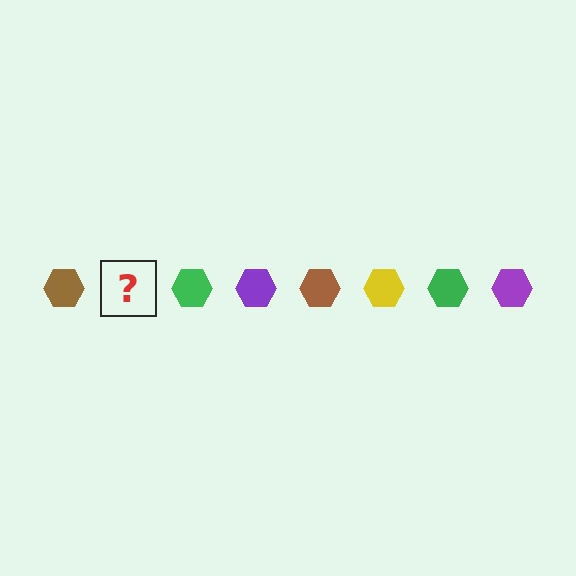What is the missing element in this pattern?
The missing element is a yellow hexagon.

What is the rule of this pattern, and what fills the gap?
The rule is that the pattern cycles through brown, yellow, green, purple hexagons. The gap should be filled with a yellow hexagon.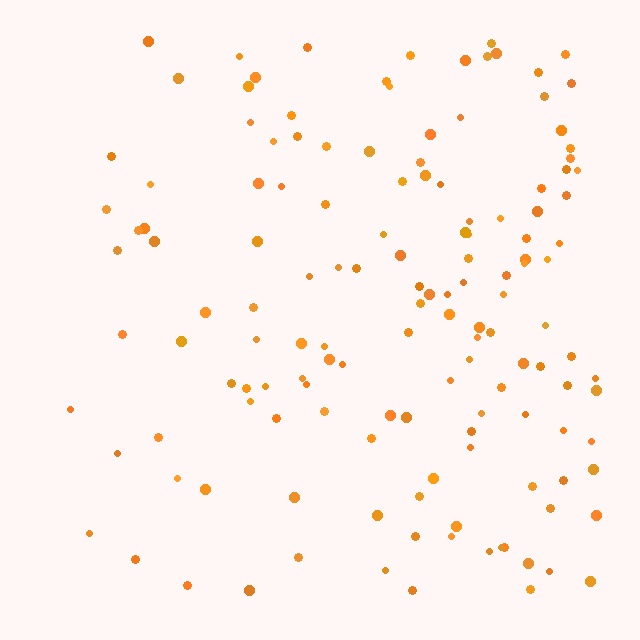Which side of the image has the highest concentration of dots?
The right.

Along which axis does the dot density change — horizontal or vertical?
Horizontal.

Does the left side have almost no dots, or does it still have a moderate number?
Still a moderate number, just noticeably fewer than the right.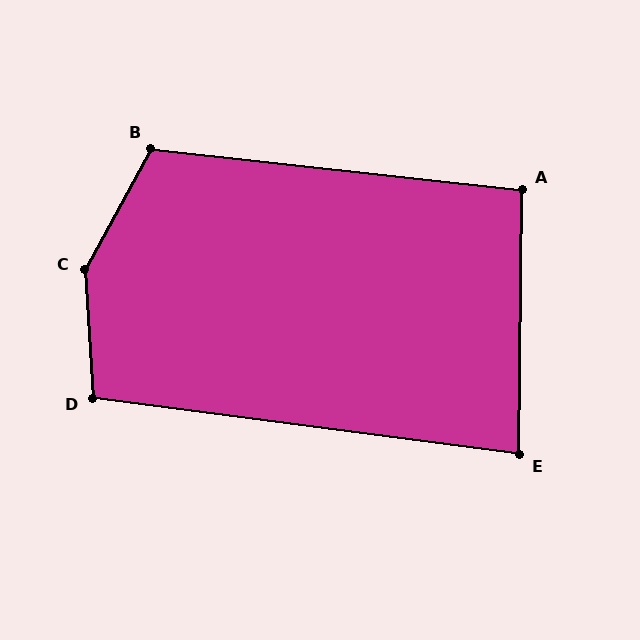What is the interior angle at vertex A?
Approximately 96 degrees (obtuse).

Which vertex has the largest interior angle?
C, at approximately 148 degrees.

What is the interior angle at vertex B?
Approximately 112 degrees (obtuse).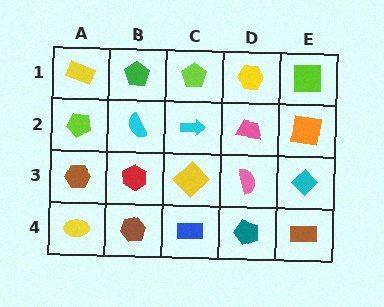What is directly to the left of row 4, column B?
A yellow ellipse.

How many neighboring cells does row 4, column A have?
2.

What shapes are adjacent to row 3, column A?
A lime pentagon (row 2, column A), a yellow ellipse (row 4, column A), a red hexagon (row 3, column B).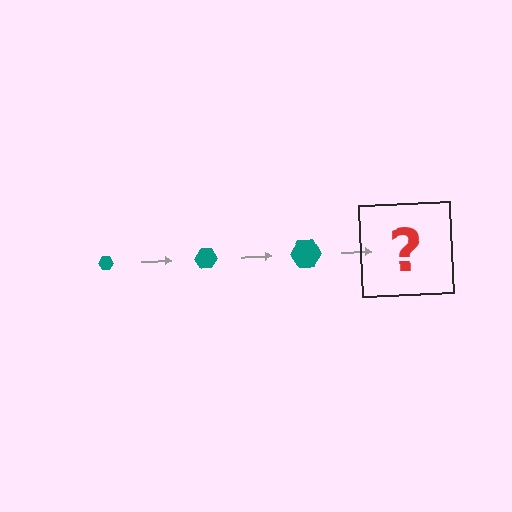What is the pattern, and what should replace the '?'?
The pattern is that the hexagon gets progressively larger each step. The '?' should be a teal hexagon, larger than the previous one.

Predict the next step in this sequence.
The next step is a teal hexagon, larger than the previous one.